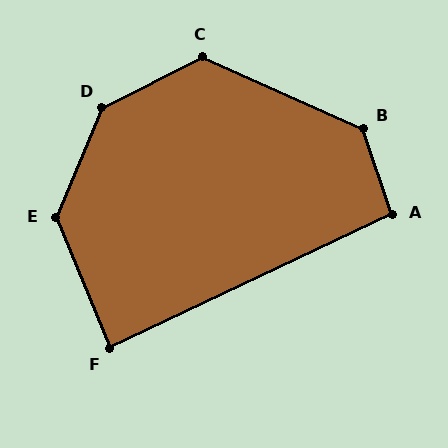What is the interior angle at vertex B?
Approximately 133 degrees (obtuse).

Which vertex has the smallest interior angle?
F, at approximately 87 degrees.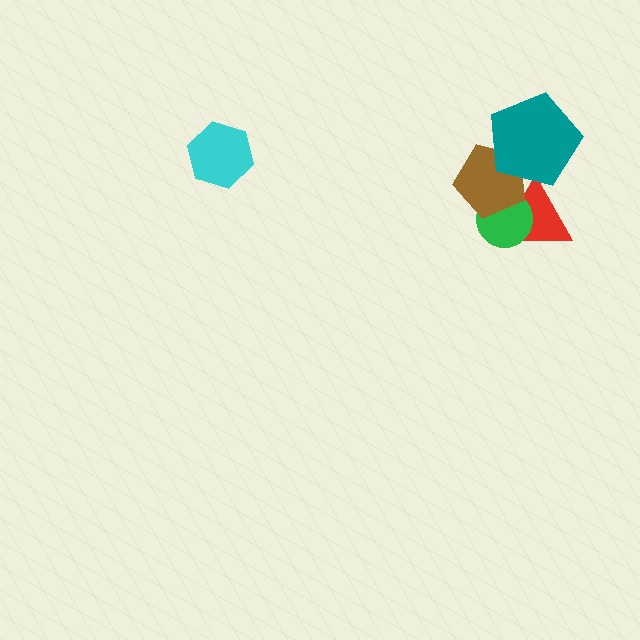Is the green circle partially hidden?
Yes, it is partially covered by another shape.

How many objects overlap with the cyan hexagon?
0 objects overlap with the cyan hexagon.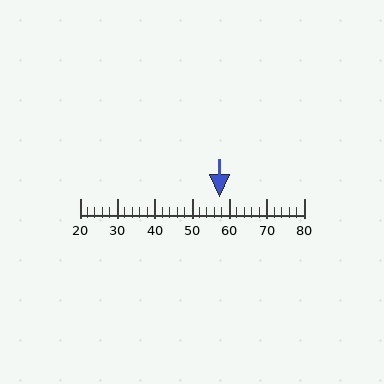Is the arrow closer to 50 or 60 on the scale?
The arrow is closer to 60.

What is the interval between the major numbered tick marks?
The major tick marks are spaced 10 units apart.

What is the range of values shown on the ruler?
The ruler shows values from 20 to 80.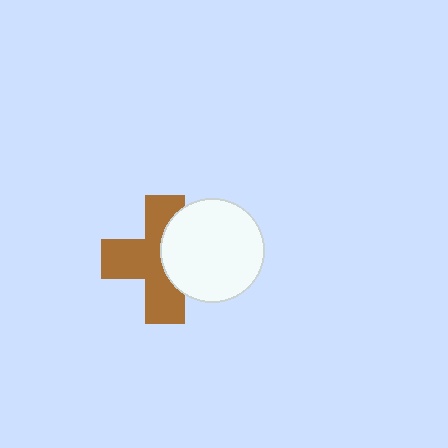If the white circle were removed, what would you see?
You would see the complete brown cross.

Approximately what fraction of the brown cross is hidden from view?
Roughly 39% of the brown cross is hidden behind the white circle.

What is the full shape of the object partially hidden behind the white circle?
The partially hidden object is a brown cross.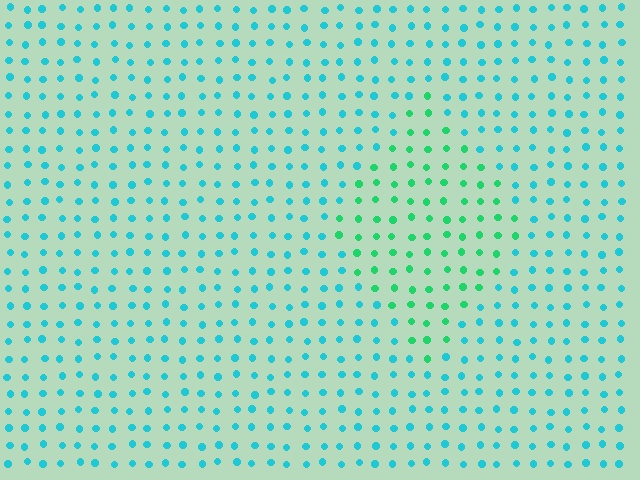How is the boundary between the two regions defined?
The boundary is defined purely by a slight shift in hue (about 39 degrees). Spacing, size, and orientation are identical on both sides.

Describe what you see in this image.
The image is filled with small cyan elements in a uniform arrangement. A diamond-shaped region is visible where the elements are tinted to a slightly different hue, forming a subtle color boundary.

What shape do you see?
I see a diamond.